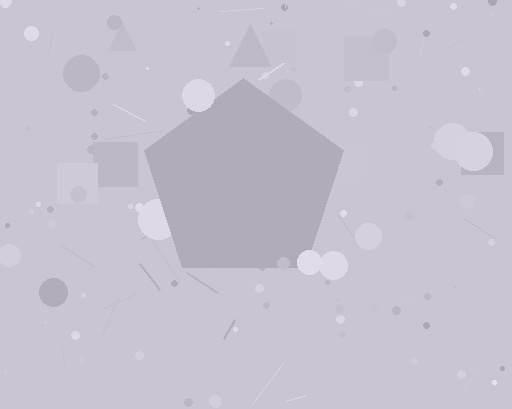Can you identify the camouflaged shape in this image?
The camouflaged shape is a pentagon.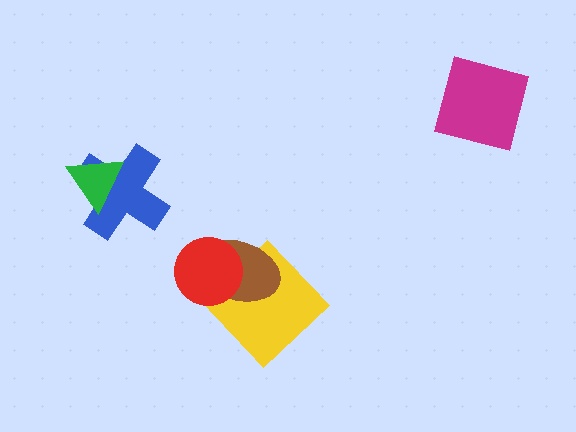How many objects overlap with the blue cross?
1 object overlaps with the blue cross.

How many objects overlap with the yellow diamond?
2 objects overlap with the yellow diamond.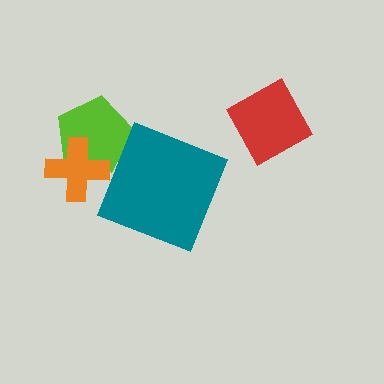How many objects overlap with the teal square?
0 objects overlap with the teal square.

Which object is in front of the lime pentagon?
The orange cross is in front of the lime pentagon.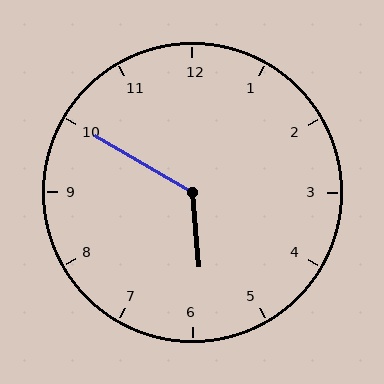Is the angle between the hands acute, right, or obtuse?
It is obtuse.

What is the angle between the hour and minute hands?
Approximately 125 degrees.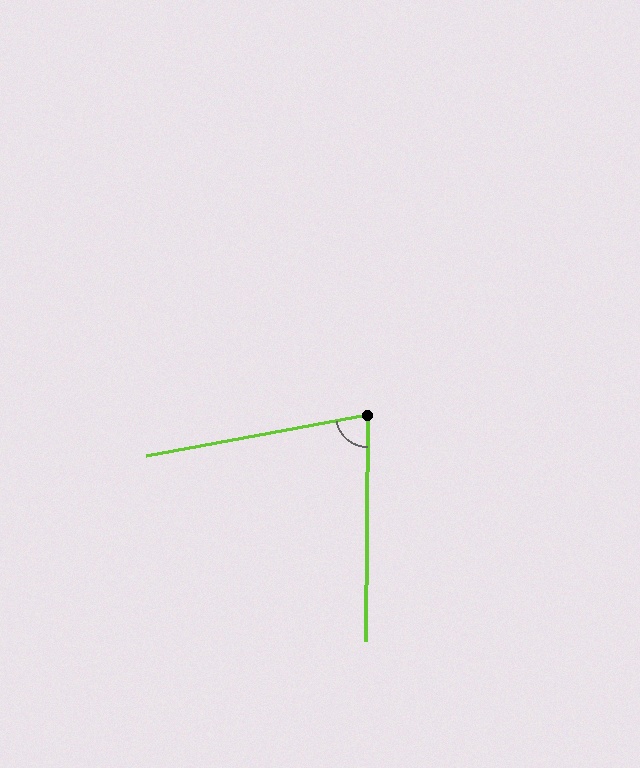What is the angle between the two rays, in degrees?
Approximately 79 degrees.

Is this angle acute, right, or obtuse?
It is acute.